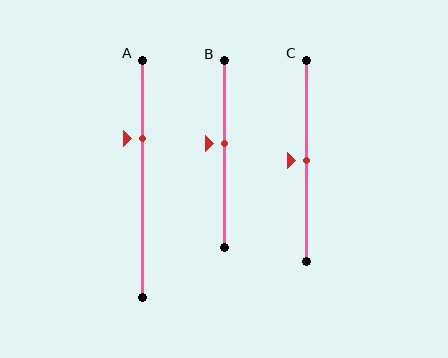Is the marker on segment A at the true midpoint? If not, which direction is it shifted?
No, the marker on segment A is shifted upward by about 17% of the segment length.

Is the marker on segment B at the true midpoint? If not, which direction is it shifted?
No, the marker on segment B is shifted upward by about 6% of the segment length.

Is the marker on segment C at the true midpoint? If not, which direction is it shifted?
Yes, the marker on segment C is at the true midpoint.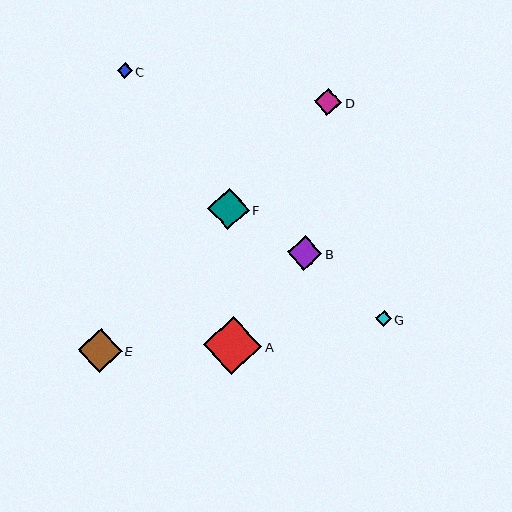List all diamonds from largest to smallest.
From largest to smallest: A, E, F, B, D, G, C.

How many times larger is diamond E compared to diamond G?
Diamond E is approximately 2.8 times the size of diamond G.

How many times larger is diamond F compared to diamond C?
Diamond F is approximately 2.7 times the size of diamond C.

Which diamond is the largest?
Diamond A is the largest with a size of approximately 58 pixels.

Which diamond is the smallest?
Diamond C is the smallest with a size of approximately 15 pixels.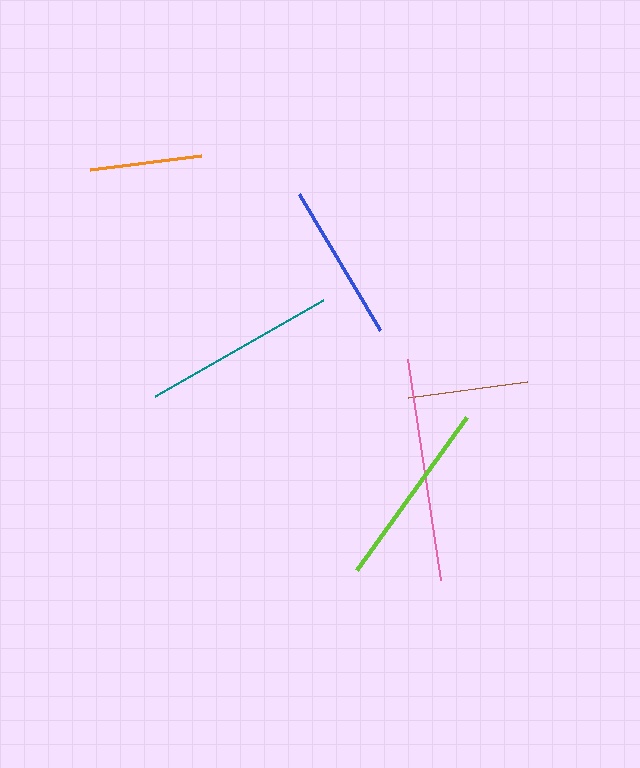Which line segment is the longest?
The pink line is the longest at approximately 224 pixels.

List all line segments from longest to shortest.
From longest to shortest: pink, teal, lime, blue, brown, orange.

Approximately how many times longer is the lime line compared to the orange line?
The lime line is approximately 1.7 times the length of the orange line.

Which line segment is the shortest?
The orange line is the shortest at approximately 112 pixels.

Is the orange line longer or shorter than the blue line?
The blue line is longer than the orange line.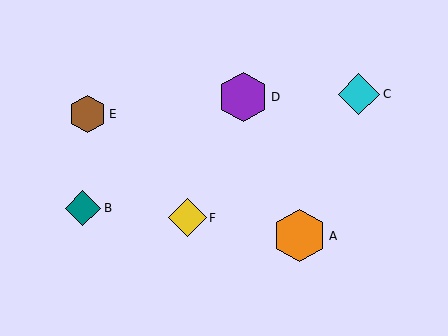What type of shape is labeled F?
Shape F is a yellow diamond.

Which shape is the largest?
The orange hexagon (labeled A) is the largest.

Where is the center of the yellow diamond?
The center of the yellow diamond is at (188, 218).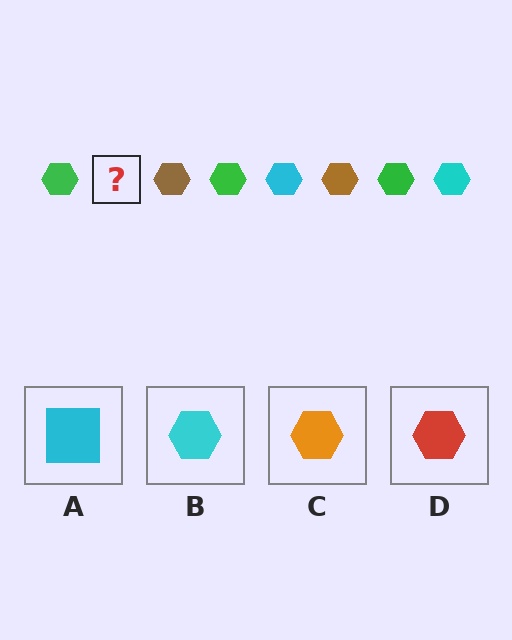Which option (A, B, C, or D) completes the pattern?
B.